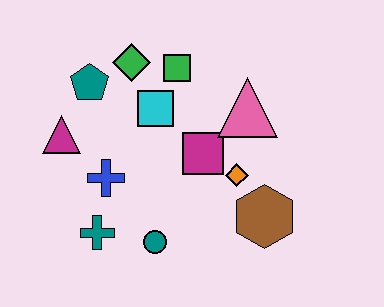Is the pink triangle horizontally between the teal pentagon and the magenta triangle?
No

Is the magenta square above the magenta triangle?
No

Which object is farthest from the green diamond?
The brown hexagon is farthest from the green diamond.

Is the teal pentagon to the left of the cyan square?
Yes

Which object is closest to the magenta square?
The orange diamond is closest to the magenta square.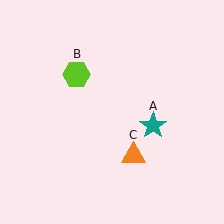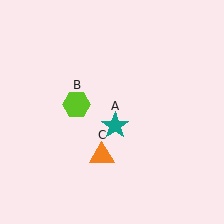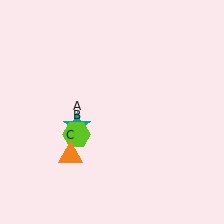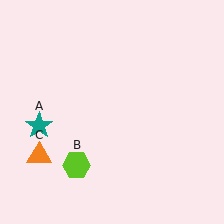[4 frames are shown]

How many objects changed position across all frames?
3 objects changed position: teal star (object A), lime hexagon (object B), orange triangle (object C).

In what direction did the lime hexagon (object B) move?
The lime hexagon (object B) moved down.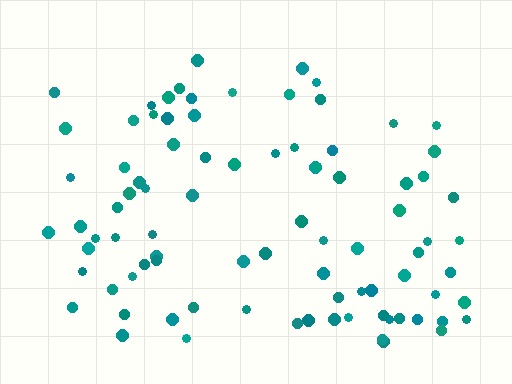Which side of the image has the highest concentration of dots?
The bottom.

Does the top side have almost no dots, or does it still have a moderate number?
Still a moderate number, just noticeably fewer than the bottom.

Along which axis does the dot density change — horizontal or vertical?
Vertical.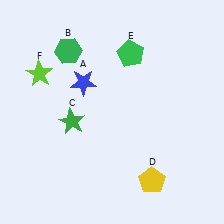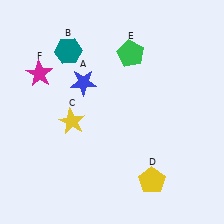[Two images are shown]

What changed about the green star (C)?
In Image 1, C is green. In Image 2, it changed to yellow.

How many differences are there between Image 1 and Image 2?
There are 3 differences between the two images.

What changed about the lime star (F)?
In Image 1, F is lime. In Image 2, it changed to magenta.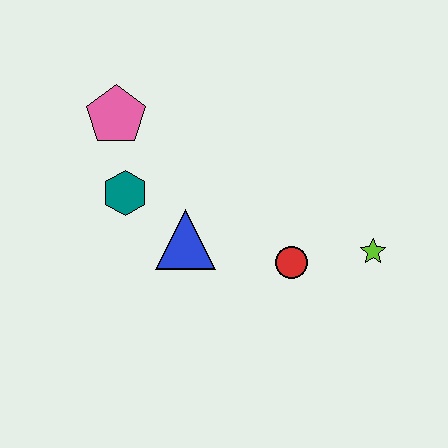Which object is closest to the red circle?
The lime star is closest to the red circle.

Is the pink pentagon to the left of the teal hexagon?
Yes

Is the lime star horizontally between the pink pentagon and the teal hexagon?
No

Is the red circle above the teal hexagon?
No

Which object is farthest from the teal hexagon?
The lime star is farthest from the teal hexagon.